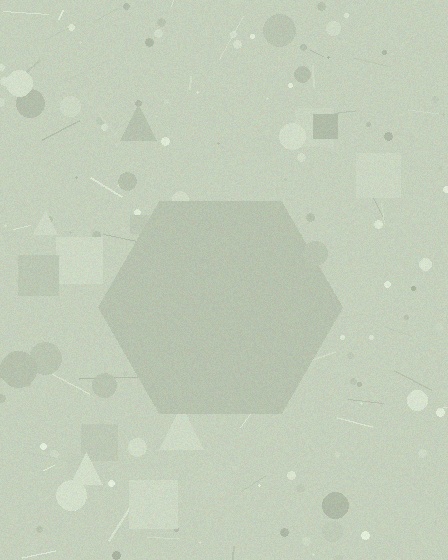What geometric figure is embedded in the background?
A hexagon is embedded in the background.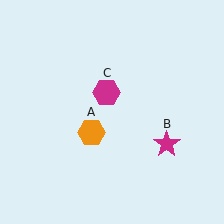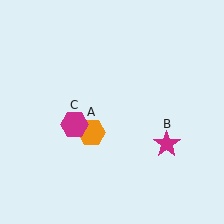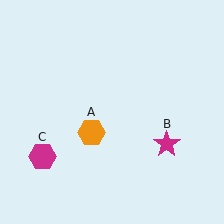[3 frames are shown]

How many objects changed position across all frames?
1 object changed position: magenta hexagon (object C).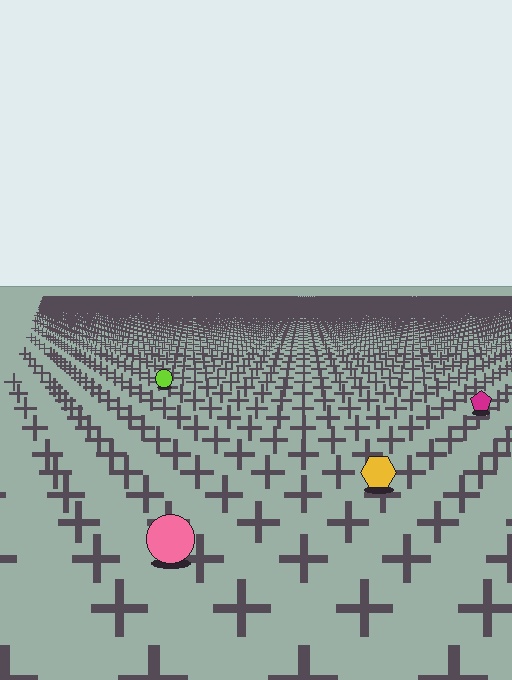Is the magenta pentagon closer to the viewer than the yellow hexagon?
No. The yellow hexagon is closer — you can tell from the texture gradient: the ground texture is coarser near it.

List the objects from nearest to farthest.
From nearest to farthest: the pink circle, the yellow hexagon, the magenta pentagon, the lime circle.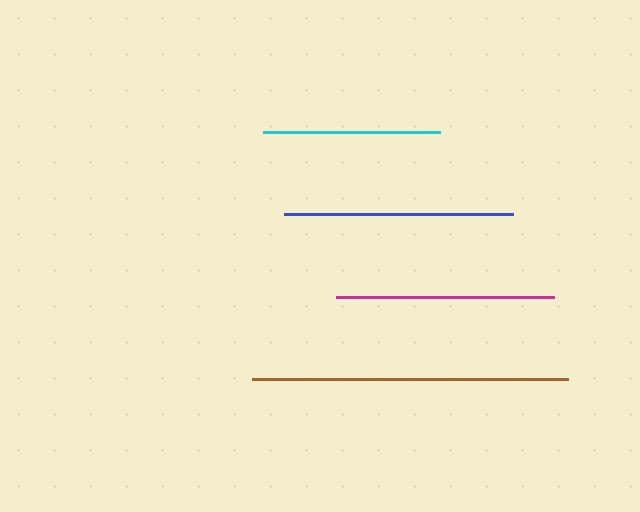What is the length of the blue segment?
The blue segment is approximately 228 pixels long.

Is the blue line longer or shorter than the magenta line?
The blue line is longer than the magenta line.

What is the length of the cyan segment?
The cyan segment is approximately 177 pixels long.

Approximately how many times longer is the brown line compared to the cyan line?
The brown line is approximately 1.8 times the length of the cyan line.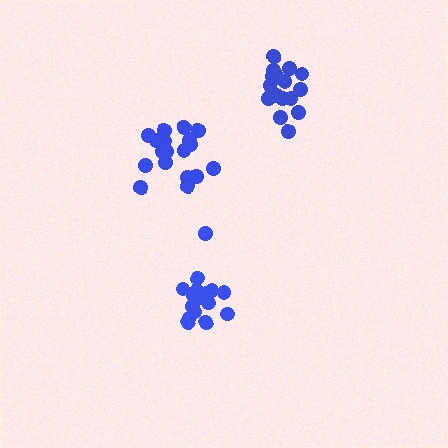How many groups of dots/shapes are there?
There are 3 groups.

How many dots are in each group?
Group 1: 17 dots, Group 2: 18 dots, Group 3: 18 dots (53 total).